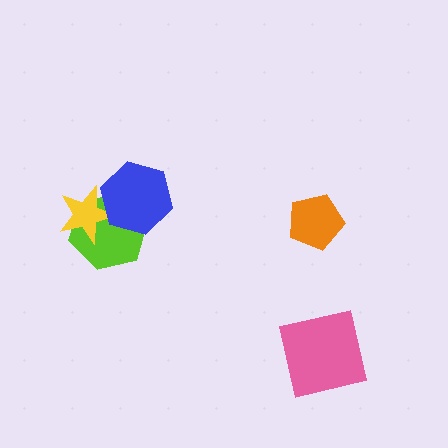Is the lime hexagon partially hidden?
Yes, it is partially covered by another shape.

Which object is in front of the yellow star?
The blue hexagon is in front of the yellow star.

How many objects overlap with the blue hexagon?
2 objects overlap with the blue hexagon.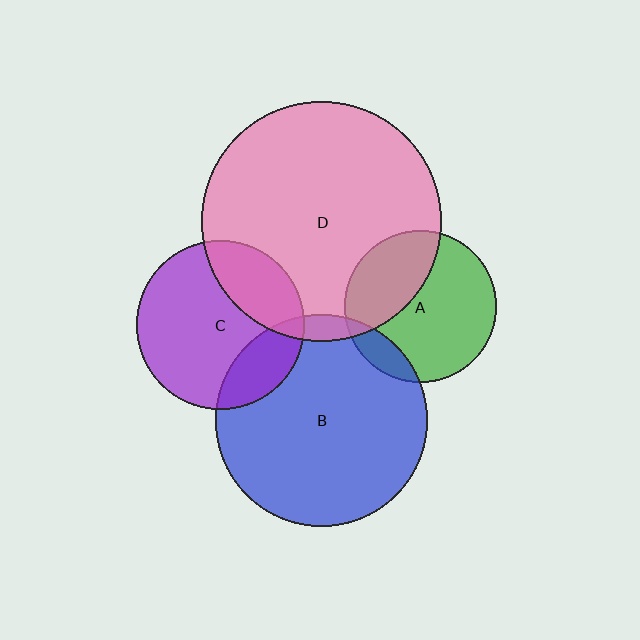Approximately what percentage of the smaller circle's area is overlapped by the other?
Approximately 35%.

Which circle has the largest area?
Circle D (pink).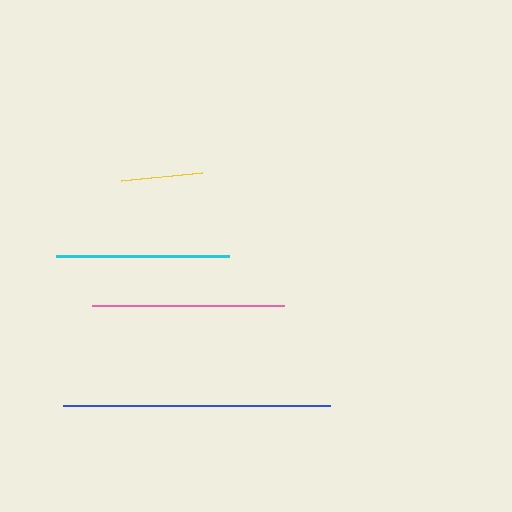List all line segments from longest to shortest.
From longest to shortest: blue, pink, cyan, yellow.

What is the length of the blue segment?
The blue segment is approximately 267 pixels long.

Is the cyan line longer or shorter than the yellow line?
The cyan line is longer than the yellow line.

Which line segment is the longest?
The blue line is the longest at approximately 267 pixels.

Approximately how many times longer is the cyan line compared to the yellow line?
The cyan line is approximately 2.1 times the length of the yellow line.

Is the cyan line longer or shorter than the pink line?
The pink line is longer than the cyan line.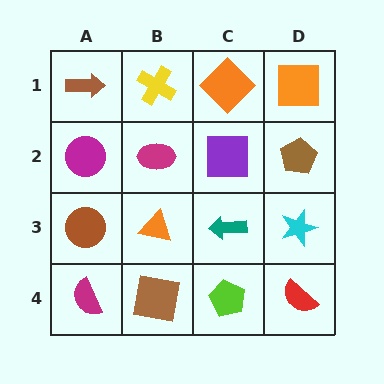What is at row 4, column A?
A magenta semicircle.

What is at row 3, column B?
An orange triangle.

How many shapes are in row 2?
4 shapes.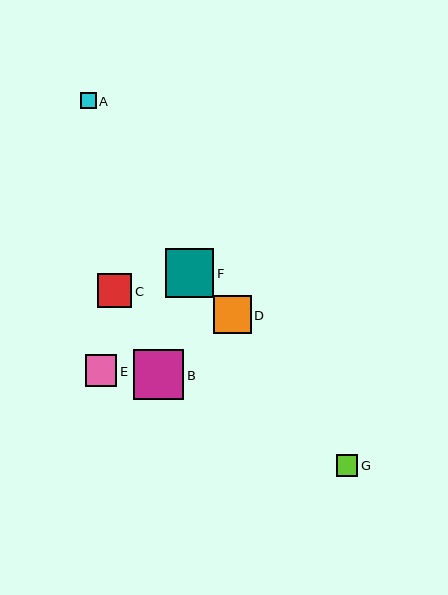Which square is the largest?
Square B is the largest with a size of approximately 50 pixels.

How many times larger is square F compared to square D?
Square F is approximately 1.3 times the size of square D.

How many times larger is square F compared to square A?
Square F is approximately 3.2 times the size of square A.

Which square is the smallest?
Square A is the smallest with a size of approximately 15 pixels.